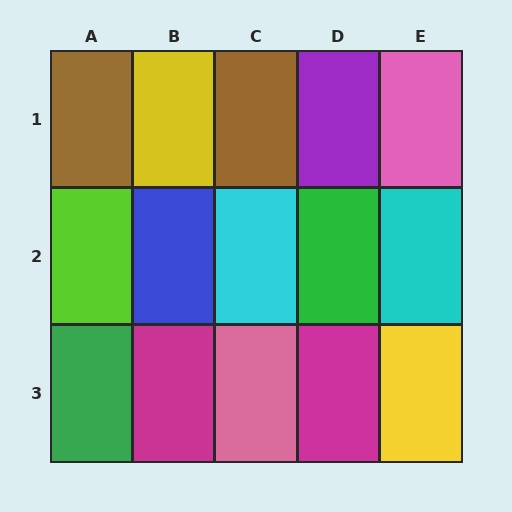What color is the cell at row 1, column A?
Brown.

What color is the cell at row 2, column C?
Cyan.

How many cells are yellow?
2 cells are yellow.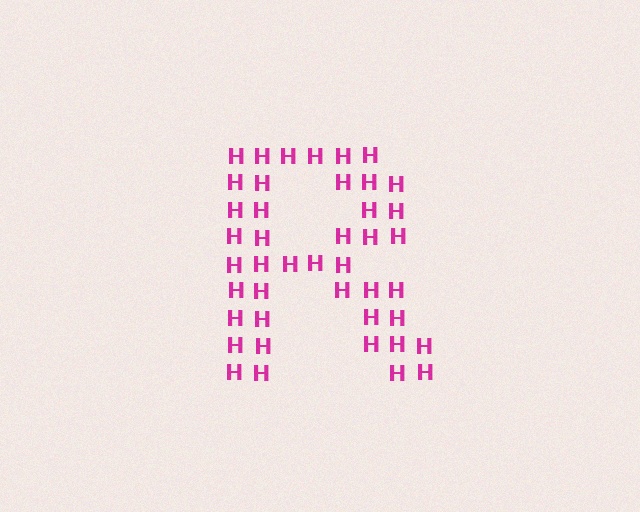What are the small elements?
The small elements are letter H's.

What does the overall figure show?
The overall figure shows the letter R.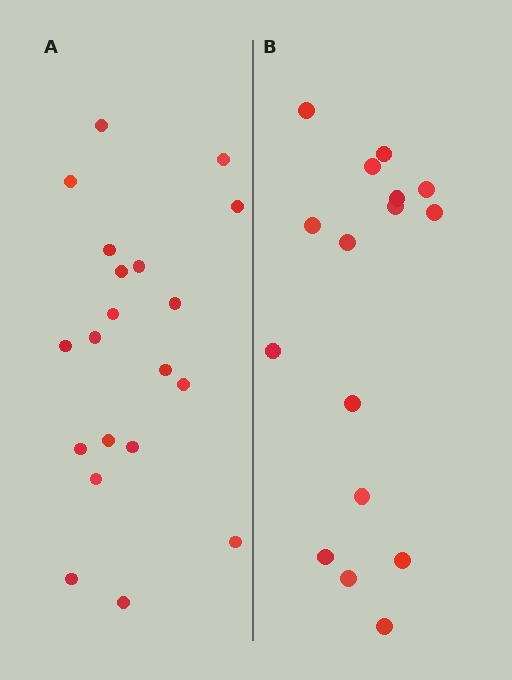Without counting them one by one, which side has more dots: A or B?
Region A (the left region) has more dots.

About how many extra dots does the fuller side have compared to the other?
Region A has about 4 more dots than region B.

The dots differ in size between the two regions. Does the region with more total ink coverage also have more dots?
No. Region B has more total ink coverage because its dots are larger, but region A actually contains more individual dots. Total area can be misleading — the number of items is what matters here.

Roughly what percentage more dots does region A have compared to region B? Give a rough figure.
About 25% more.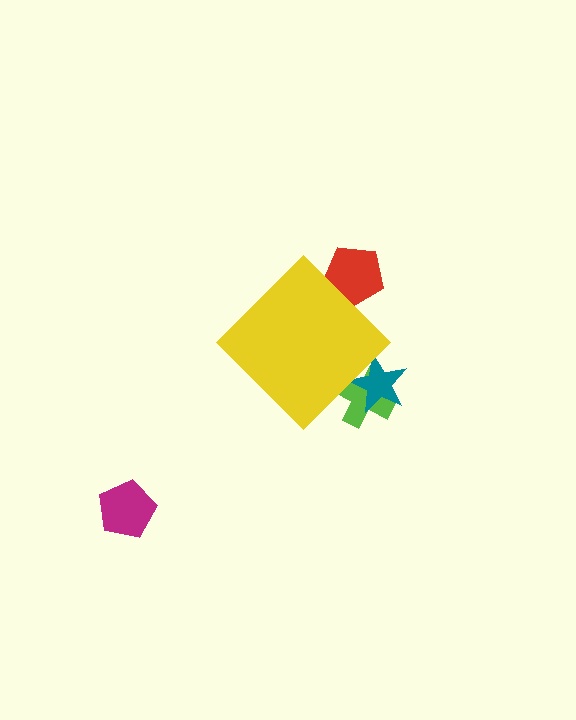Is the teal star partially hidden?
Yes, the teal star is partially hidden behind the yellow diamond.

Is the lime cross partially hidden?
Yes, the lime cross is partially hidden behind the yellow diamond.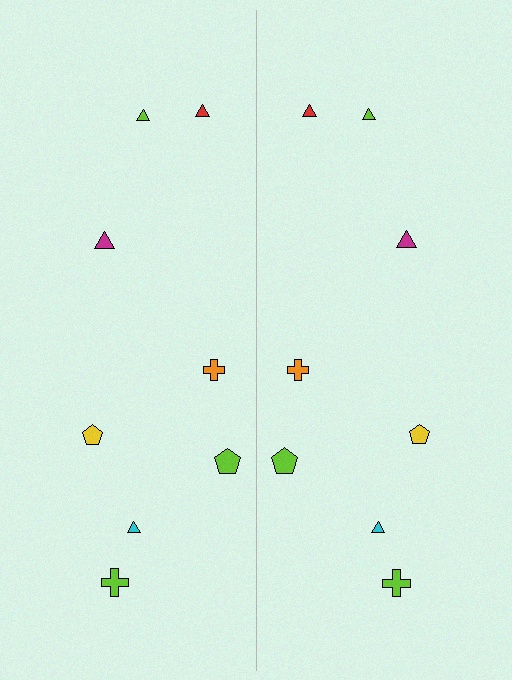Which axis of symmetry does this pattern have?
The pattern has a vertical axis of symmetry running through the center of the image.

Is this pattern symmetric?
Yes, this pattern has bilateral (reflection) symmetry.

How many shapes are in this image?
There are 16 shapes in this image.